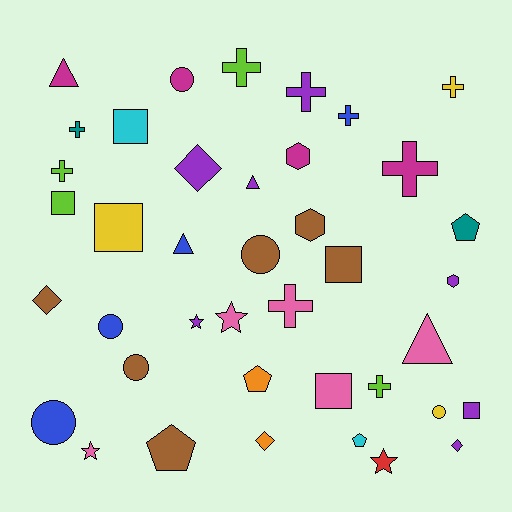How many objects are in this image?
There are 40 objects.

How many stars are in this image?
There are 4 stars.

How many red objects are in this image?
There is 1 red object.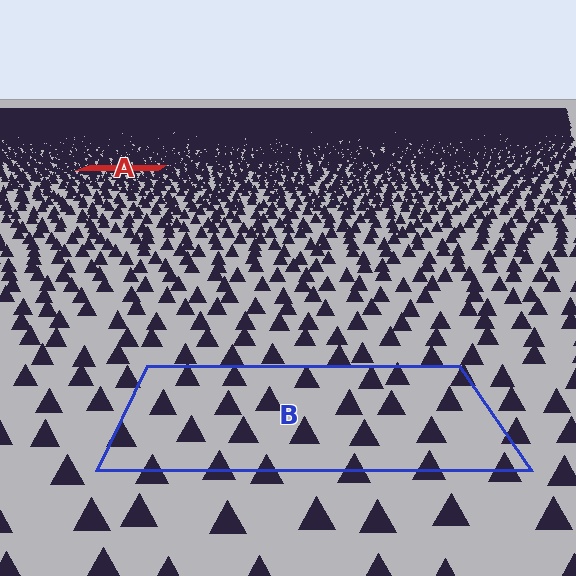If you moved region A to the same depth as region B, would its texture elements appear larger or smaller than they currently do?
They would appear larger. At a closer depth, the same texture elements are projected at a bigger on-screen size.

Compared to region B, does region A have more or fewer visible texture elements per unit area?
Region A has more texture elements per unit area — they are packed more densely because it is farther away.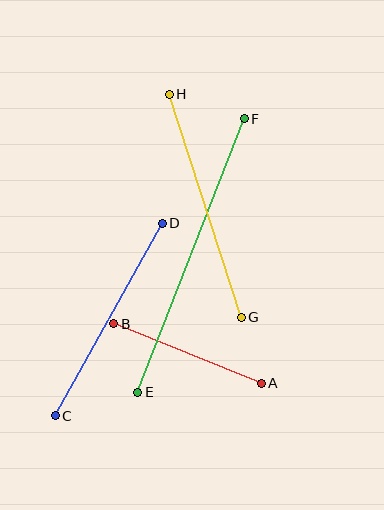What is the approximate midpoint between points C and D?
The midpoint is at approximately (109, 320) pixels.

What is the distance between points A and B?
The distance is approximately 160 pixels.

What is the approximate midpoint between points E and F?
The midpoint is at approximately (191, 256) pixels.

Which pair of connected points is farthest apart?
Points E and F are farthest apart.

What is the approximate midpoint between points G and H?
The midpoint is at approximately (205, 206) pixels.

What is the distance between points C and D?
The distance is approximately 220 pixels.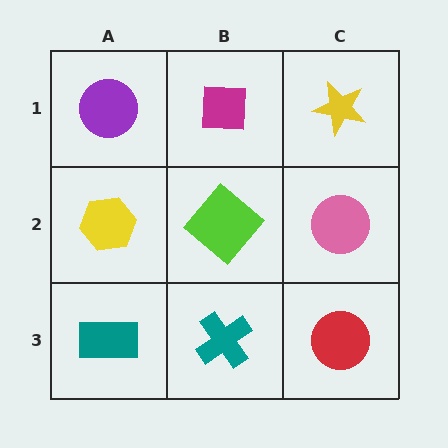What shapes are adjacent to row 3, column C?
A pink circle (row 2, column C), a teal cross (row 3, column B).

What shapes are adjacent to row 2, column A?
A purple circle (row 1, column A), a teal rectangle (row 3, column A), a lime diamond (row 2, column B).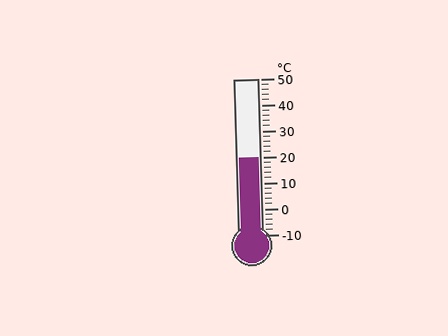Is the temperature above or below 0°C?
The temperature is above 0°C.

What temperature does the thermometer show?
The thermometer shows approximately 20°C.